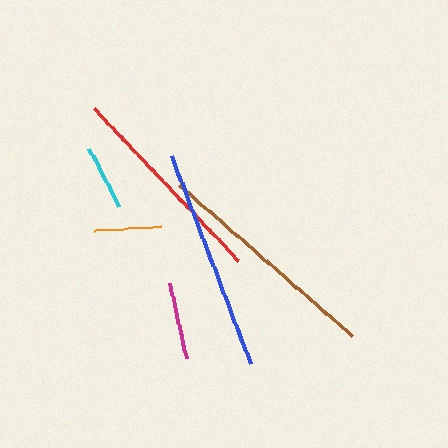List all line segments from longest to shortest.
From longest to shortest: brown, blue, red, magenta, orange, cyan.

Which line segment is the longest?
The brown line is the longest at approximately 229 pixels.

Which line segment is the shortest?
The cyan line is the shortest at approximately 65 pixels.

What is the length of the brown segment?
The brown segment is approximately 229 pixels long.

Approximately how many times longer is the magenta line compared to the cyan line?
The magenta line is approximately 1.2 times the length of the cyan line.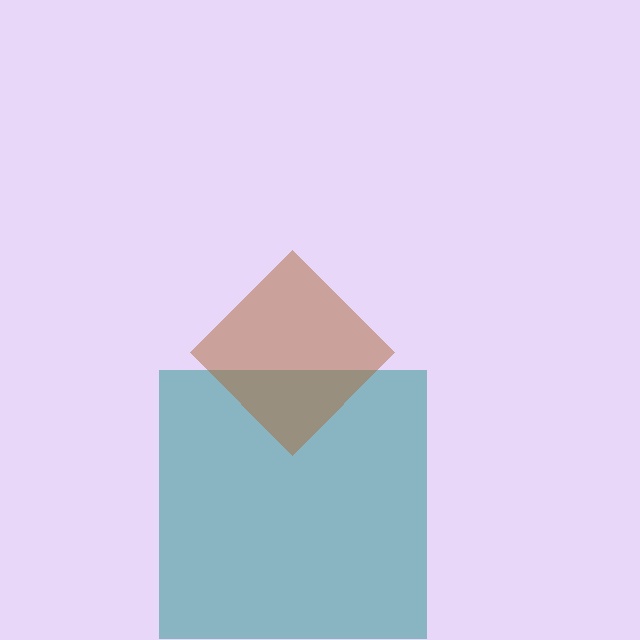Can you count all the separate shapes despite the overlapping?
Yes, there are 2 separate shapes.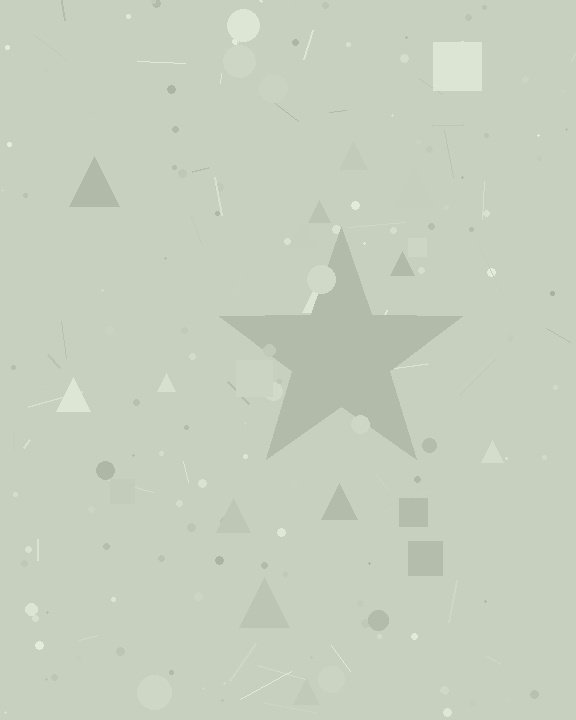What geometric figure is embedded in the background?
A star is embedded in the background.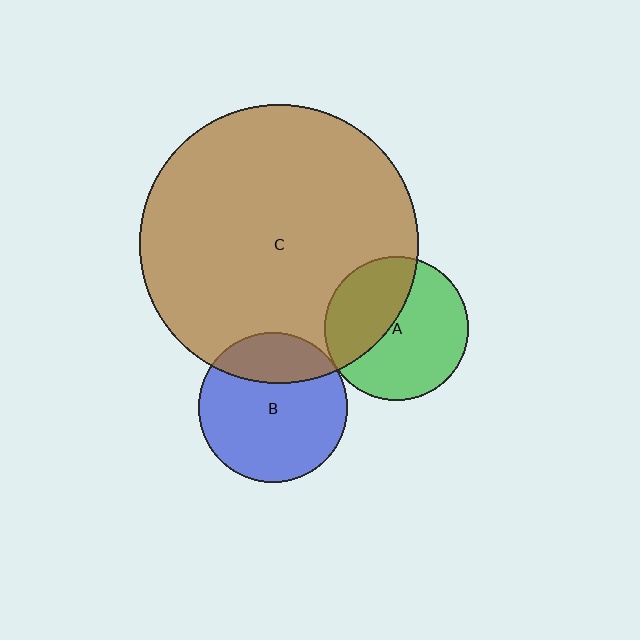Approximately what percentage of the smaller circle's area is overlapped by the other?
Approximately 25%.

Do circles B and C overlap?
Yes.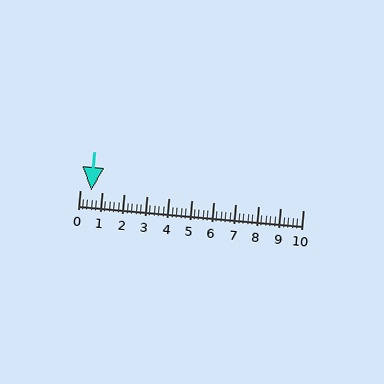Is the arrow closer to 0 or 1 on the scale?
The arrow is closer to 1.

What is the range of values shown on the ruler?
The ruler shows values from 0 to 10.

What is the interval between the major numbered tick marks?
The major tick marks are spaced 1 units apart.